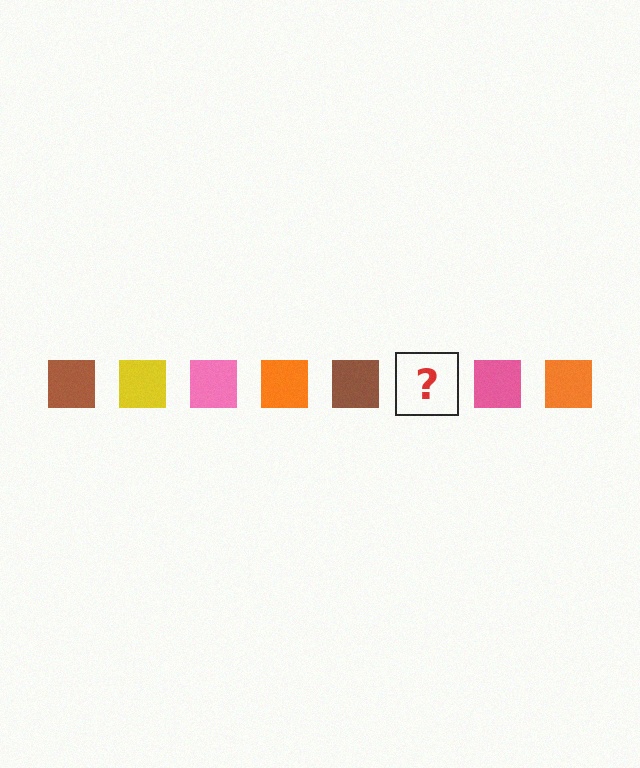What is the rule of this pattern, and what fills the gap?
The rule is that the pattern cycles through brown, yellow, pink, orange squares. The gap should be filled with a yellow square.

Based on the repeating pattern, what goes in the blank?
The blank should be a yellow square.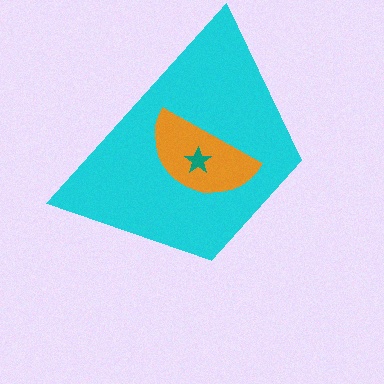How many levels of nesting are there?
3.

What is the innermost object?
The teal star.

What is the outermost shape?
The cyan trapezoid.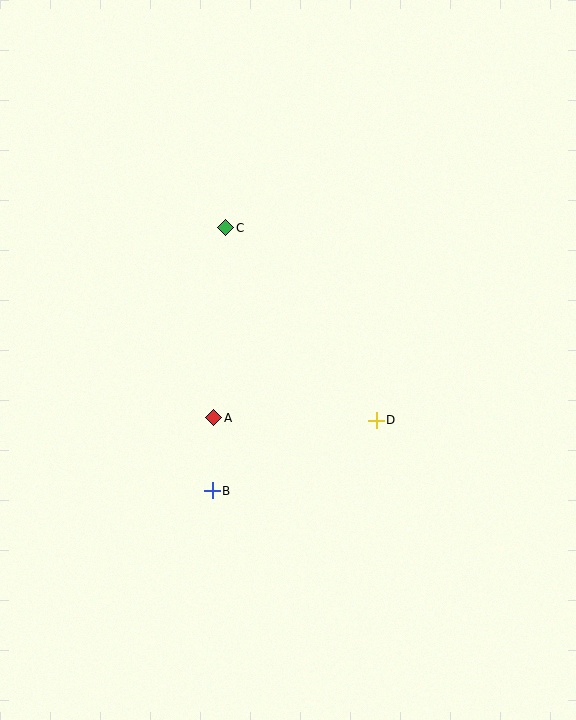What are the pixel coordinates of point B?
Point B is at (212, 491).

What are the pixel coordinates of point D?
Point D is at (376, 420).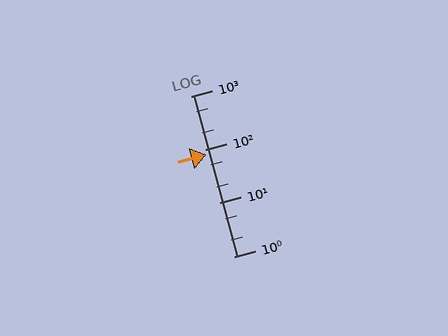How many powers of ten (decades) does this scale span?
The scale spans 3 decades, from 1 to 1000.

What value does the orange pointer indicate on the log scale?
The pointer indicates approximately 81.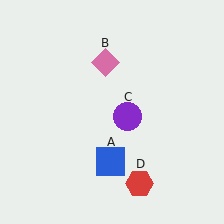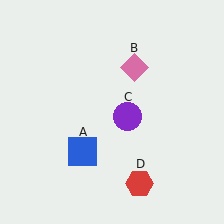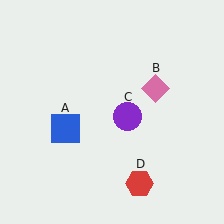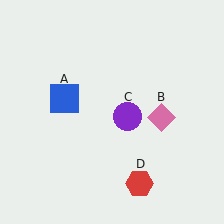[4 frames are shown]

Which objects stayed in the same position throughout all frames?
Purple circle (object C) and red hexagon (object D) remained stationary.